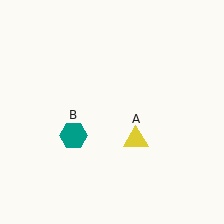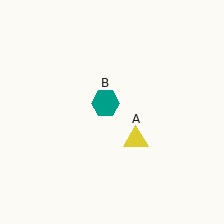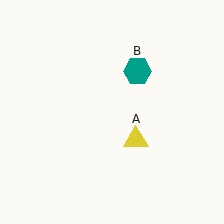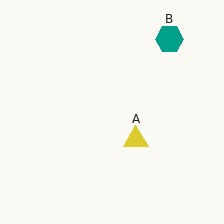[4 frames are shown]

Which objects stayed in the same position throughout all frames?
Yellow triangle (object A) remained stationary.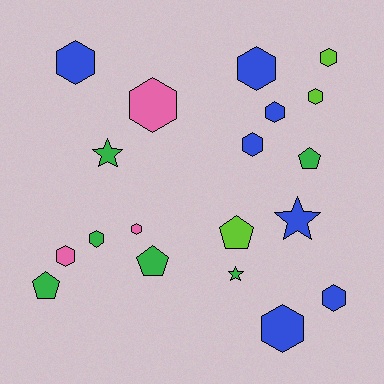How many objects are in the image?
There are 19 objects.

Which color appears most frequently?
Blue, with 7 objects.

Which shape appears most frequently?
Hexagon, with 12 objects.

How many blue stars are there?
There is 1 blue star.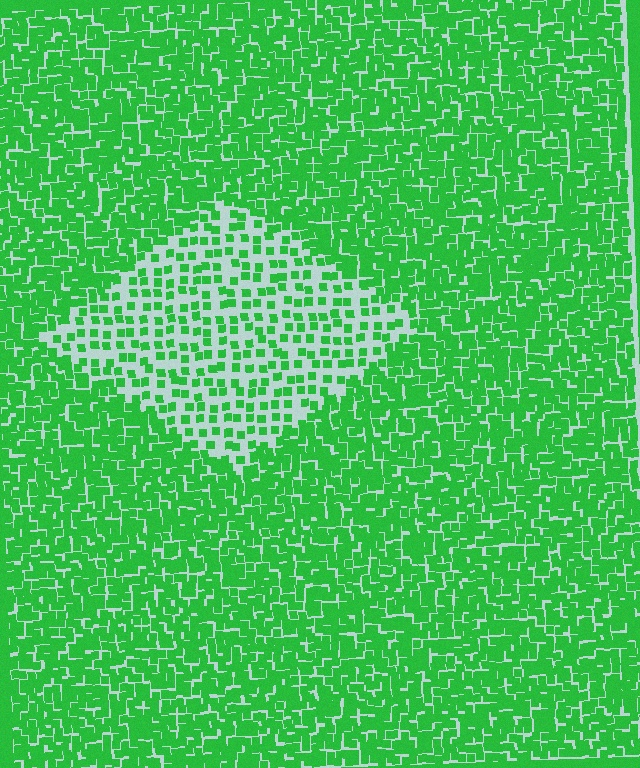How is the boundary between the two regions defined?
The boundary is defined by a change in element density (approximately 2.4x ratio). All elements are the same color, size, and shape.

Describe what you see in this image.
The image contains small green elements arranged at two different densities. A diamond-shaped region is visible where the elements are less densely packed than the surrounding area.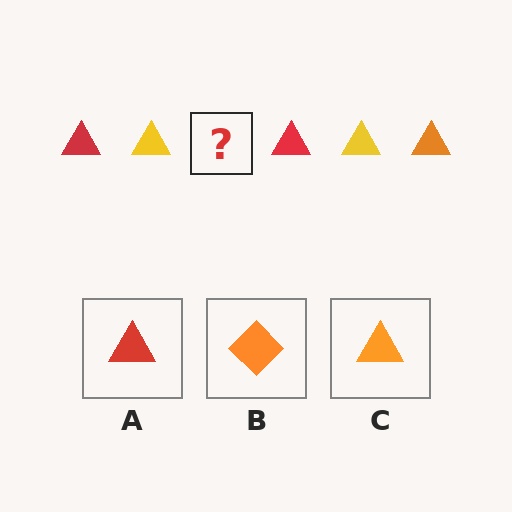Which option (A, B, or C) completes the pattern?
C.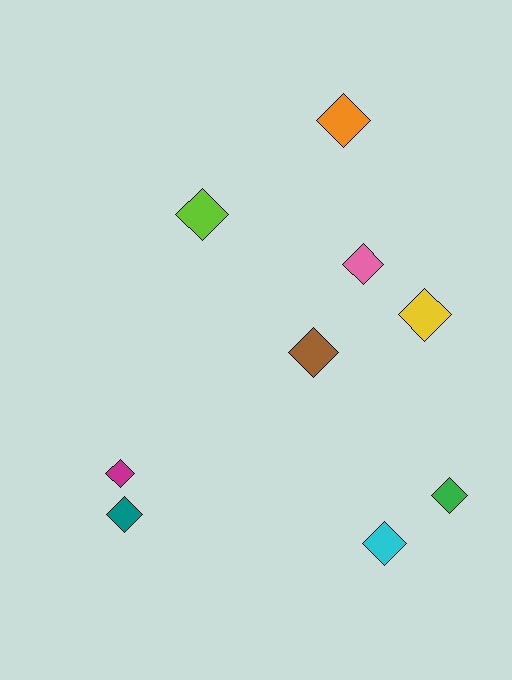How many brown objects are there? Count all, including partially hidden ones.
There is 1 brown object.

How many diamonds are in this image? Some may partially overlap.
There are 9 diamonds.